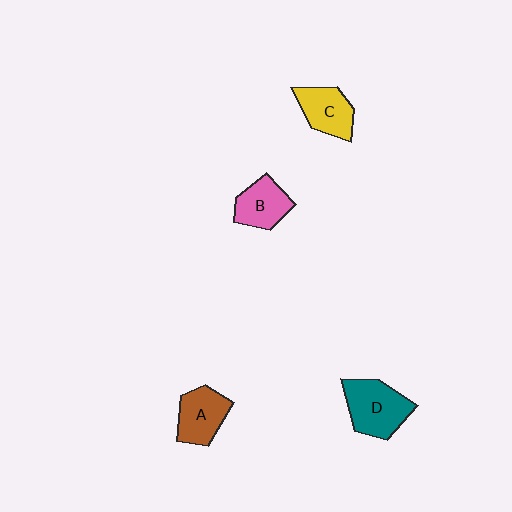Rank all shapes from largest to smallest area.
From largest to smallest: D (teal), A (brown), C (yellow), B (pink).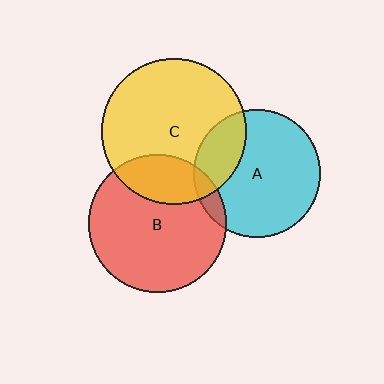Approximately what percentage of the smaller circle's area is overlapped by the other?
Approximately 25%.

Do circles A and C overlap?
Yes.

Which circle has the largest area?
Circle C (yellow).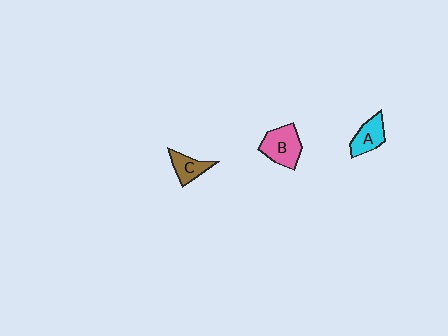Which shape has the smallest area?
Shape C (brown).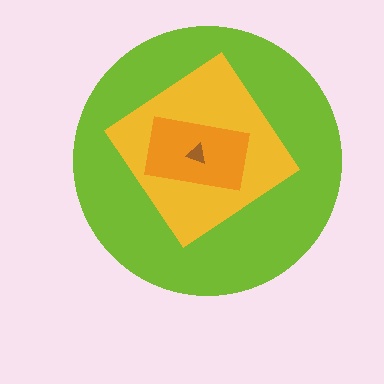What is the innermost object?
The brown triangle.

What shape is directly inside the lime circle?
The yellow diamond.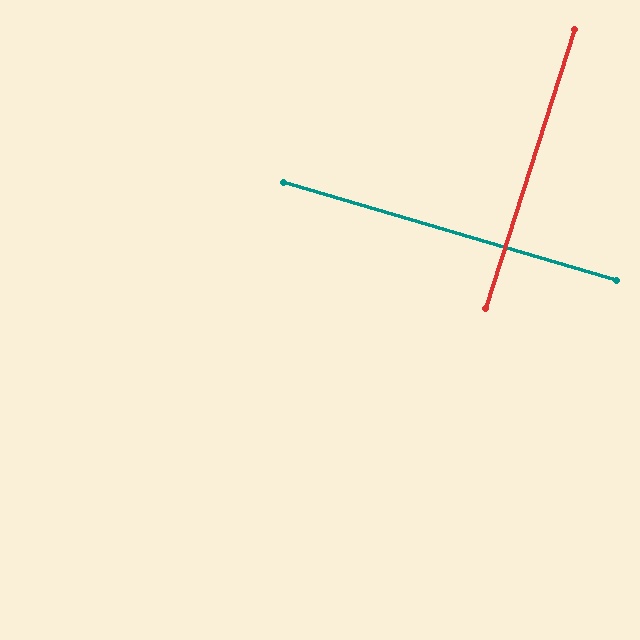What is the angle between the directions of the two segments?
Approximately 89 degrees.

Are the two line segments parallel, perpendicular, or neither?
Perpendicular — they meet at approximately 89°.